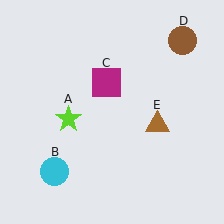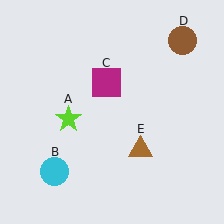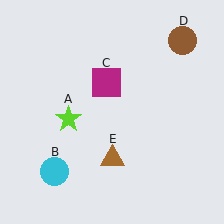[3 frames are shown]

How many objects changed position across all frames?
1 object changed position: brown triangle (object E).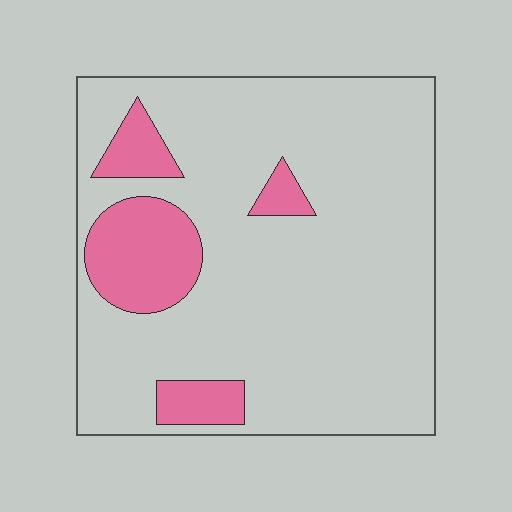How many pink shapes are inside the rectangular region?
4.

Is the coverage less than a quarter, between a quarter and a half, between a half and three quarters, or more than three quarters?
Less than a quarter.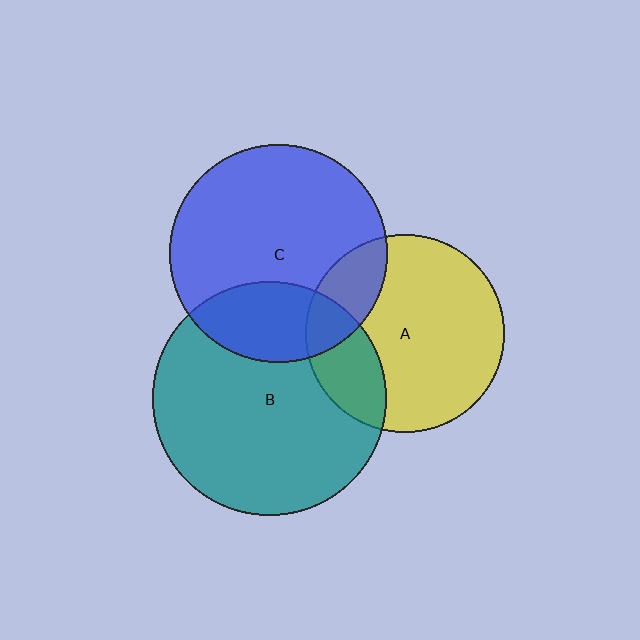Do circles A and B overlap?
Yes.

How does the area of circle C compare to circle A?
Approximately 1.2 times.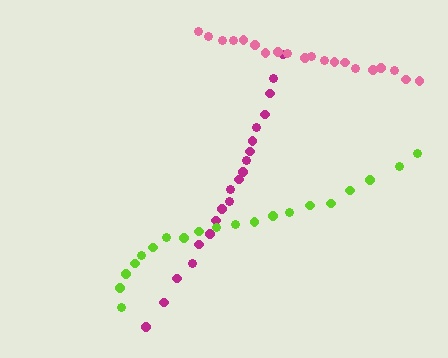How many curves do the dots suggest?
There are 3 distinct paths.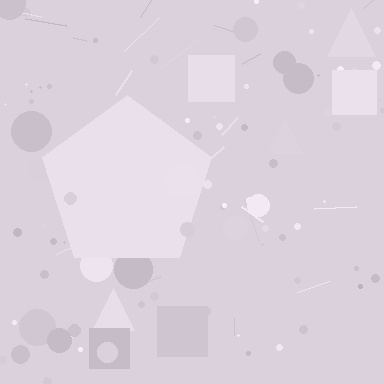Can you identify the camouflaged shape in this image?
The camouflaged shape is a pentagon.